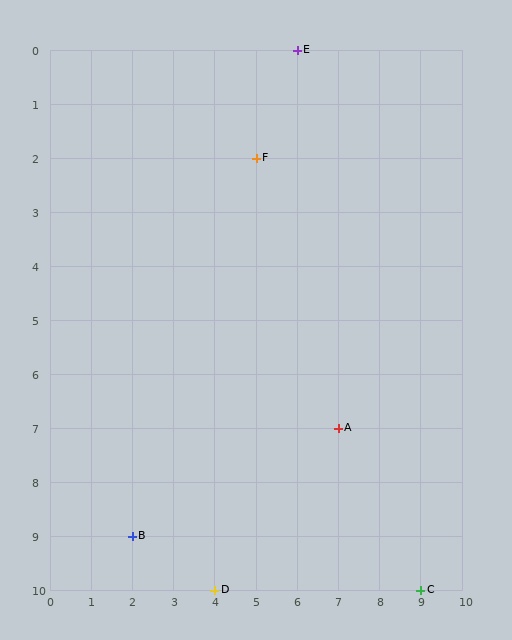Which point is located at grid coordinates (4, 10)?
Point D is at (4, 10).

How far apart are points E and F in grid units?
Points E and F are 1 column and 2 rows apart (about 2.2 grid units diagonally).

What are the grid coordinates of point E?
Point E is at grid coordinates (6, 0).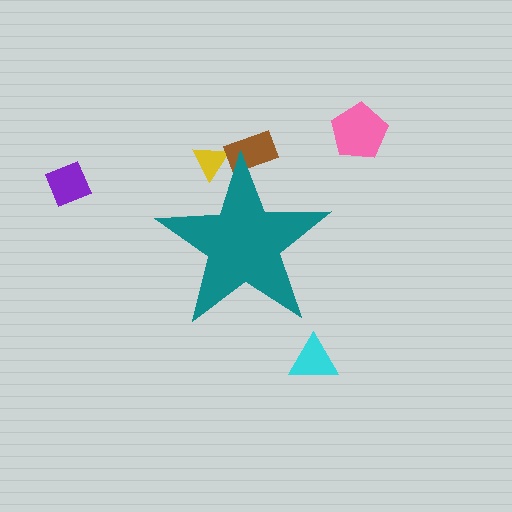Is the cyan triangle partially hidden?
No, the cyan triangle is fully visible.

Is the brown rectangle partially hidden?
Yes, the brown rectangle is partially hidden behind the teal star.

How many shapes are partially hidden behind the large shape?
2 shapes are partially hidden.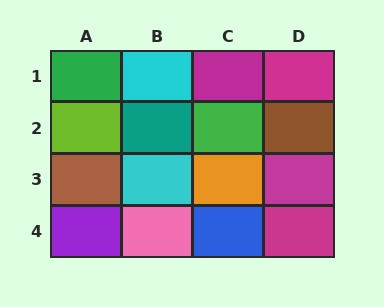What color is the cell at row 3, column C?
Orange.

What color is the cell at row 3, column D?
Magenta.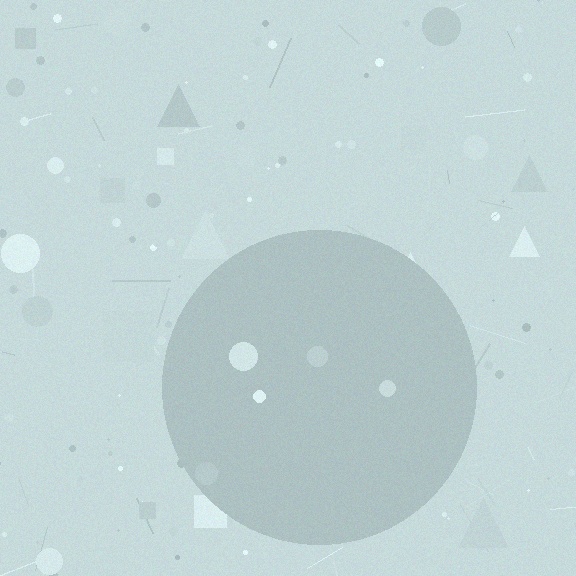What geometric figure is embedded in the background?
A circle is embedded in the background.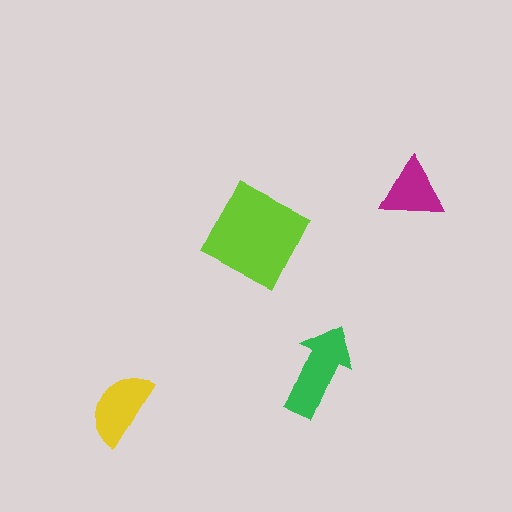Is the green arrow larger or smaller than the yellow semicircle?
Larger.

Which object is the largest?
The lime diamond.